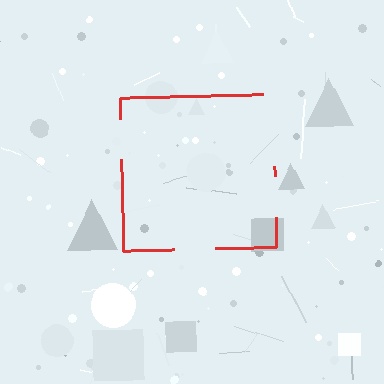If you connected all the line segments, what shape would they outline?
They would outline a square.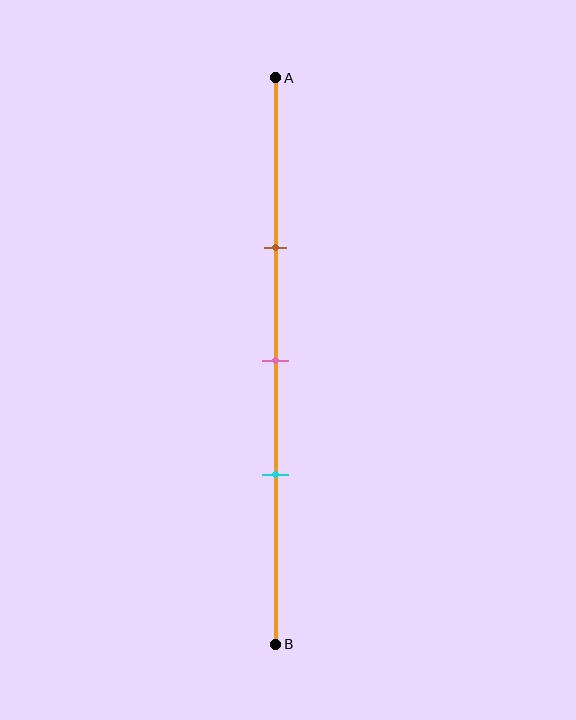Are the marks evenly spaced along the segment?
Yes, the marks are approximately evenly spaced.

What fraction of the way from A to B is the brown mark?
The brown mark is approximately 30% (0.3) of the way from A to B.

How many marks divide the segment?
There are 3 marks dividing the segment.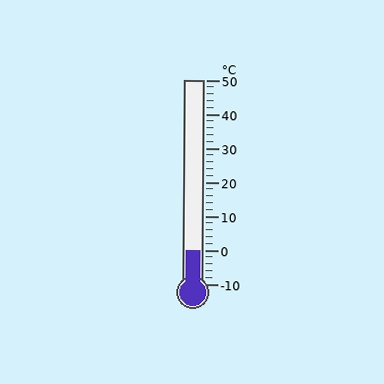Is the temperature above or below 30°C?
The temperature is below 30°C.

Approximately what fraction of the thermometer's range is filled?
The thermometer is filled to approximately 15% of its range.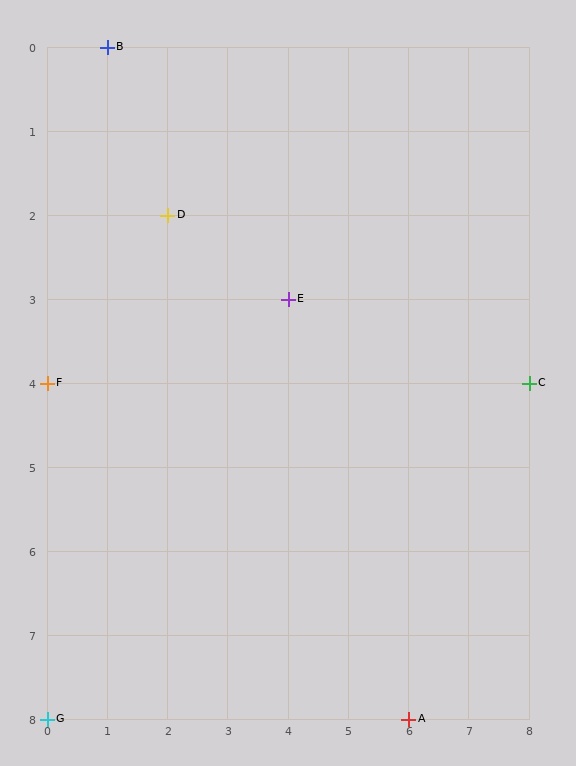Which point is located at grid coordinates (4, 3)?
Point E is at (4, 3).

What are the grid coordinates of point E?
Point E is at grid coordinates (4, 3).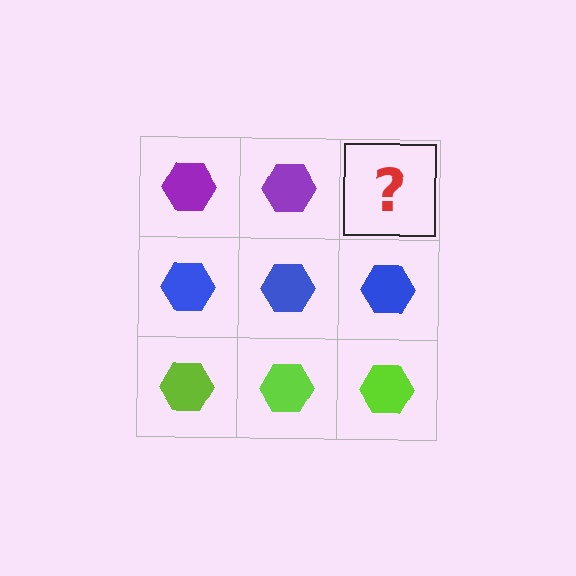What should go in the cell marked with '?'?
The missing cell should contain a purple hexagon.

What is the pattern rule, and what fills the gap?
The rule is that each row has a consistent color. The gap should be filled with a purple hexagon.